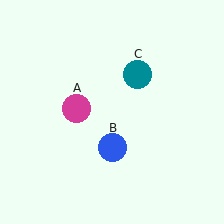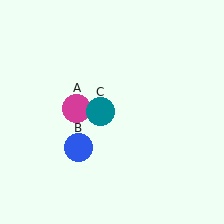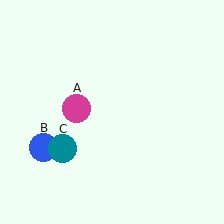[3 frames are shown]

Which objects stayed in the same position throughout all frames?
Magenta circle (object A) remained stationary.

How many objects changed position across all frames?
2 objects changed position: blue circle (object B), teal circle (object C).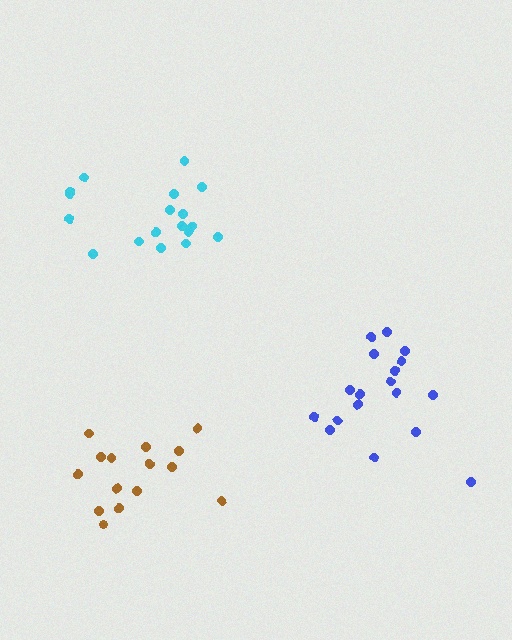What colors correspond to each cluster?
The clusters are colored: blue, cyan, brown.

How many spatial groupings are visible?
There are 3 spatial groupings.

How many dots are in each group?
Group 1: 18 dots, Group 2: 18 dots, Group 3: 15 dots (51 total).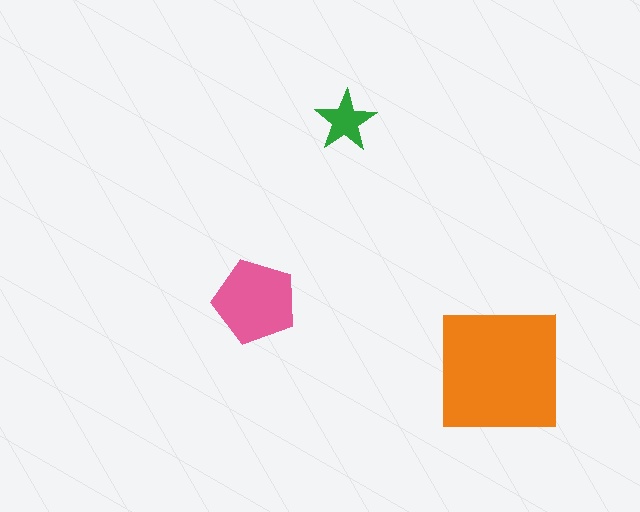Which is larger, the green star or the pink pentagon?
The pink pentagon.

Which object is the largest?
The orange square.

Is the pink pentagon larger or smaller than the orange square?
Smaller.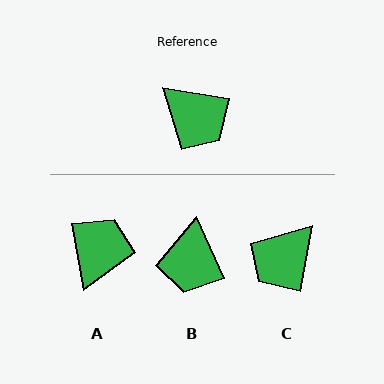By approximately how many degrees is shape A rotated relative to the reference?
Approximately 109 degrees counter-clockwise.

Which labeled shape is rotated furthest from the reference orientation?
A, about 109 degrees away.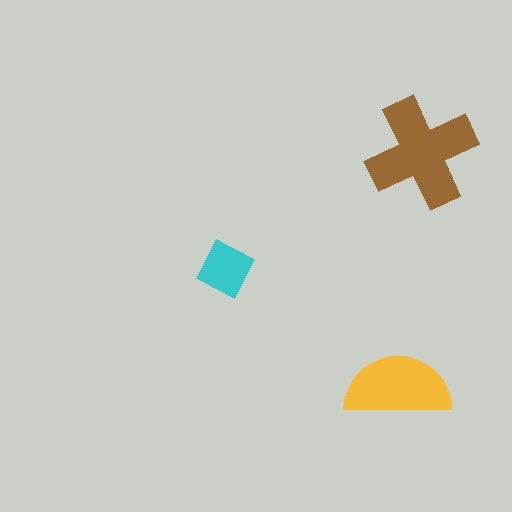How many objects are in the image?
There are 3 objects in the image.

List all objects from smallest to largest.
The cyan diamond, the yellow semicircle, the brown cross.